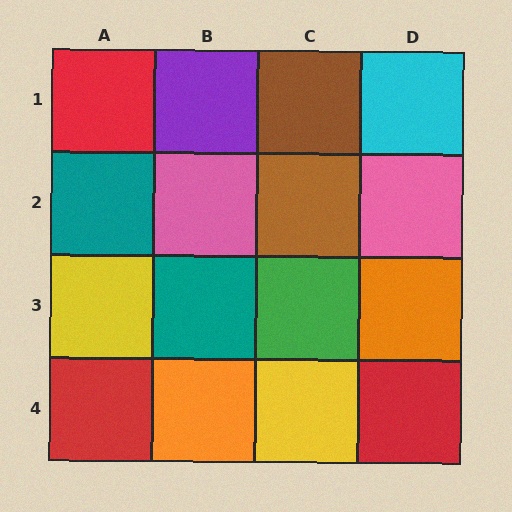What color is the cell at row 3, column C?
Green.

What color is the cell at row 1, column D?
Cyan.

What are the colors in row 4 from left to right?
Red, orange, yellow, red.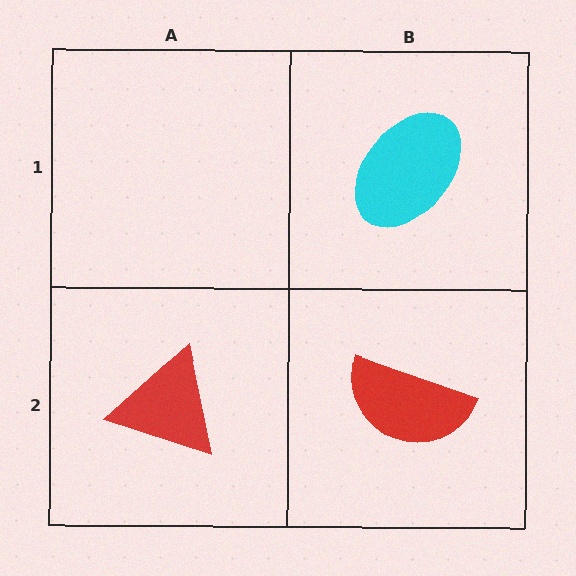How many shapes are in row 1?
1 shape.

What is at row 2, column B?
A red semicircle.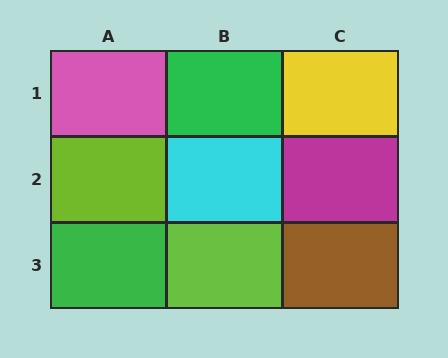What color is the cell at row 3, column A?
Green.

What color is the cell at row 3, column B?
Lime.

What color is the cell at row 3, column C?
Brown.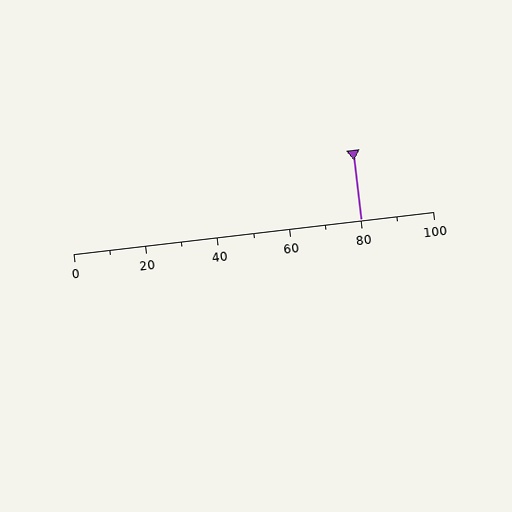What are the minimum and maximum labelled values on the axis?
The axis runs from 0 to 100.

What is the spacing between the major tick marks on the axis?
The major ticks are spaced 20 apart.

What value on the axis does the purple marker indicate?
The marker indicates approximately 80.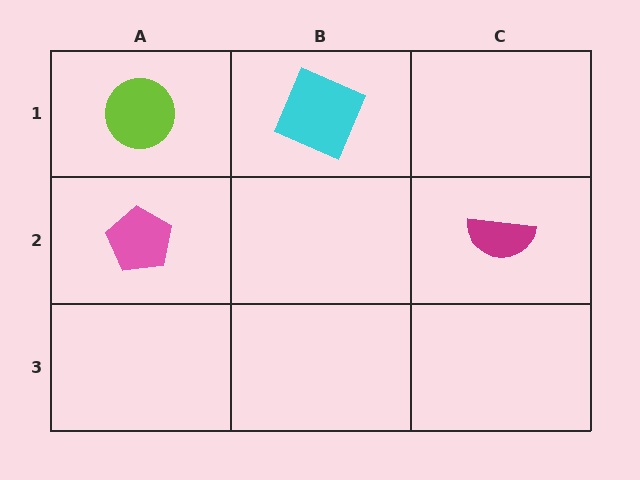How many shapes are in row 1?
2 shapes.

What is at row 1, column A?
A lime circle.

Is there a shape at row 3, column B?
No, that cell is empty.